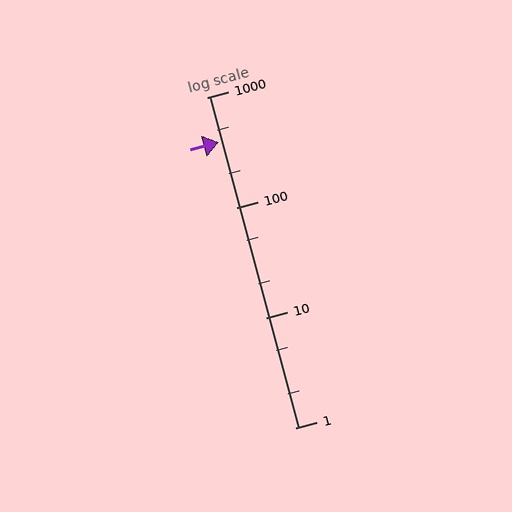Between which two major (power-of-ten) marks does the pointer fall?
The pointer is between 100 and 1000.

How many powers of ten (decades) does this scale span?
The scale spans 3 decades, from 1 to 1000.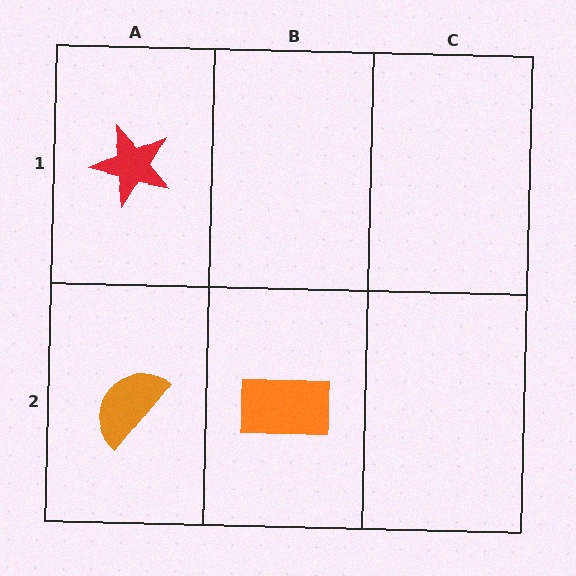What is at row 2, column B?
An orange rectangle.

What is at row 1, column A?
A red star.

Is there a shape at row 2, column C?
No, that cell is empty.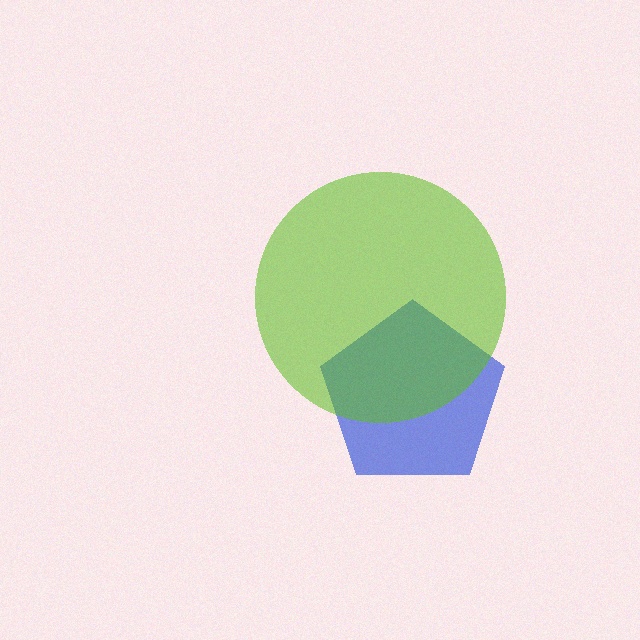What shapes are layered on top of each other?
The layered shapes are: a blue pentagon, a lime circle.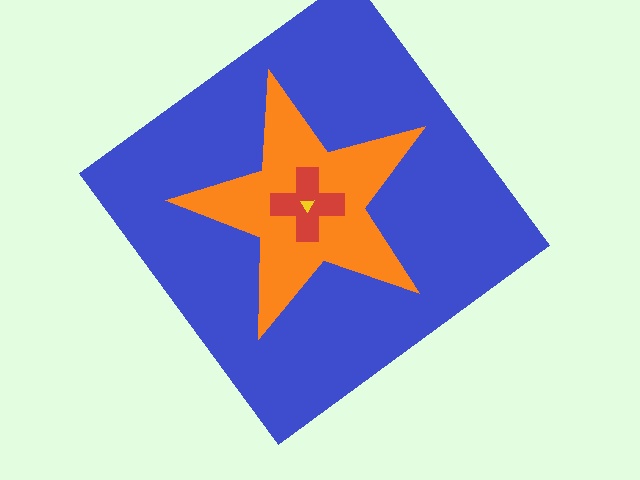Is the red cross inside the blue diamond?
Yes.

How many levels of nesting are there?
4.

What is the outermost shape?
The blue diamond.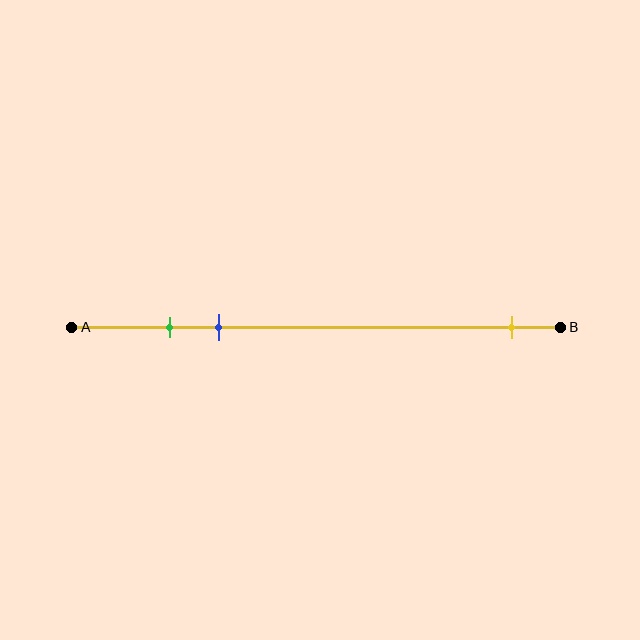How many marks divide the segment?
There are 3 marks dividing the segment.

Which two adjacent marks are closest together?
The green and blue marks are the closest adjacent pair.